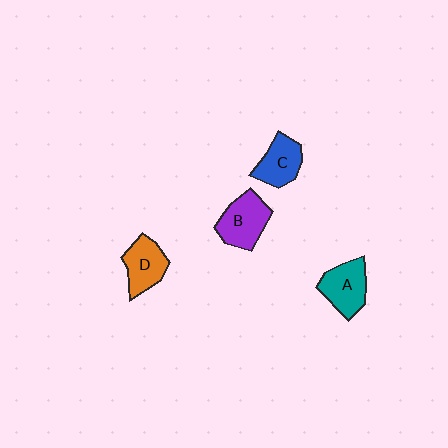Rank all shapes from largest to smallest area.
From largest to smallest: B (purple), A (teal), D (orange), C (blue).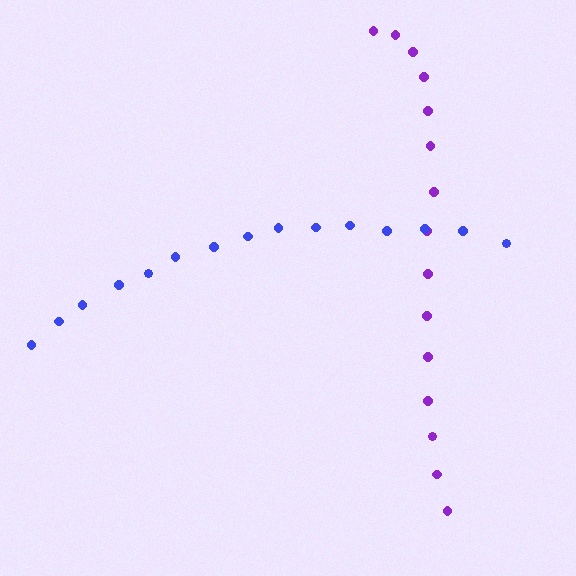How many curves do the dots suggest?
There are 2 distinct paths.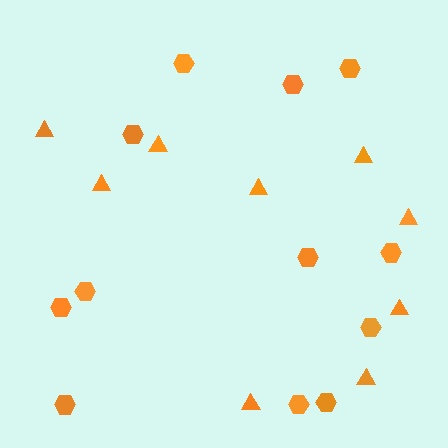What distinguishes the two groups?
There are 2 groups: one group of triangles (9) and one group of hexagons (12).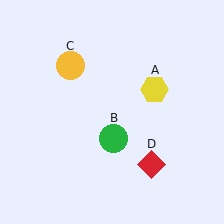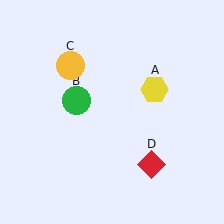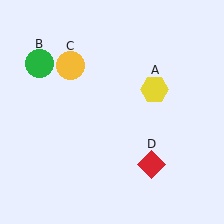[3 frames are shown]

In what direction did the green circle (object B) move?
The green circle (object B) moved up and to the left.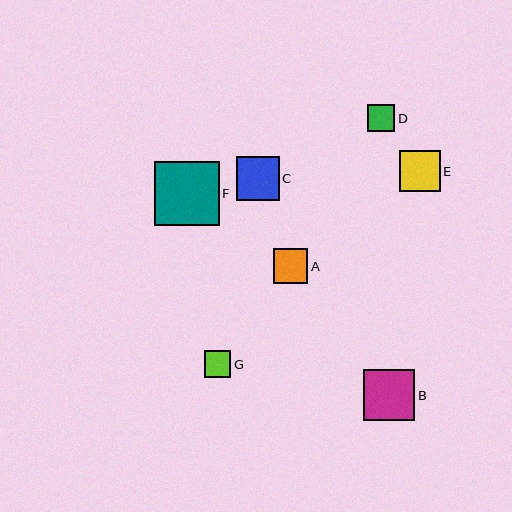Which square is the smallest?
Square G is the smallest with a size of approximately 26 pixels.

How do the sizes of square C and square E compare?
Square C and square E are approximately the same size.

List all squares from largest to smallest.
From largest to smallest: F, B, C, E, A, D, G.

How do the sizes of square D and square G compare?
Square D and square G are approximately the same size.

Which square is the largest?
Square F is the largest with a size of approximately 64 pixels.